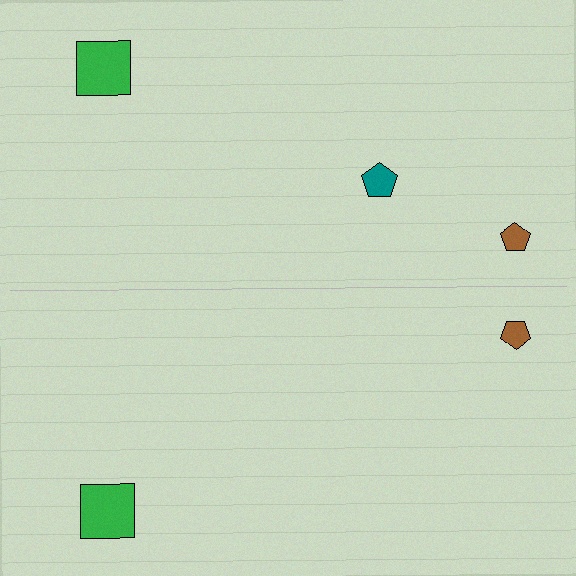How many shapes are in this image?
There are 5 shapes in this image.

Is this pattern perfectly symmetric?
No, the pattern is not perfectly symmetric. A teal pentagon is missing from the bottom side.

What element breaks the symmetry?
A teal pentagon is missing from the bottom side.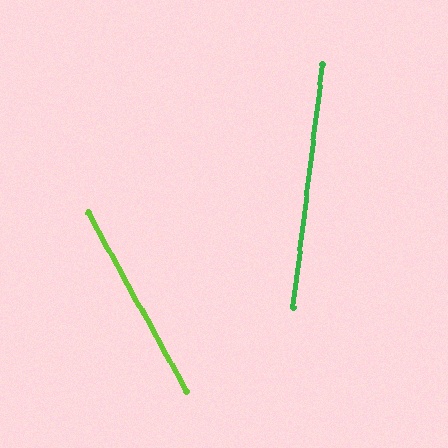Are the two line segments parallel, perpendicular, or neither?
Neither parallel nor perpendicular — they differ by about 36°.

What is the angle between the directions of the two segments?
Approximately 36 degrees.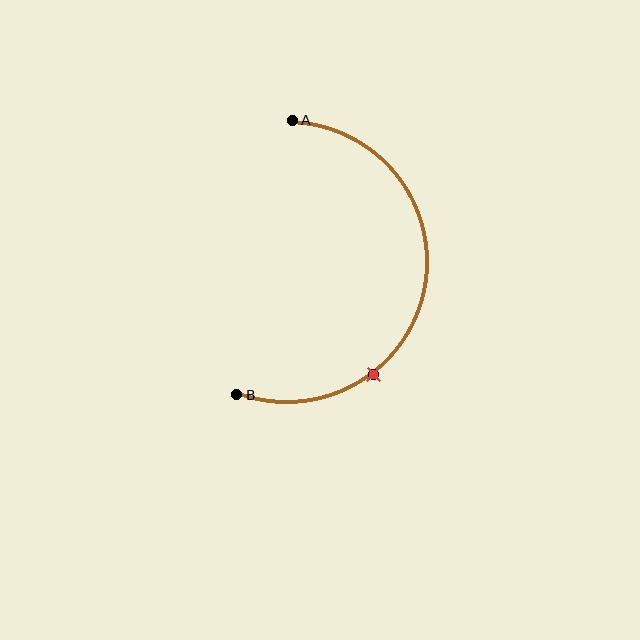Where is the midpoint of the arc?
The arc midpoint is the point on the curve farthest from the straight line joining A and B. It sits to the right of that line.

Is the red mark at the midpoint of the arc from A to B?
No. The red mark lies on the arc but is closer to endpoint B. The arc midpoint would be at the point on the curve equidistant along the arc from both A and B.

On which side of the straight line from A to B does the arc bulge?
The arc bulges to the right of the straight line connecting A and B.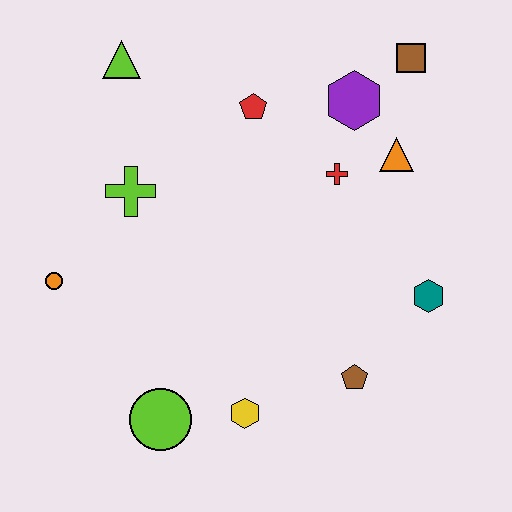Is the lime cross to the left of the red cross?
Yes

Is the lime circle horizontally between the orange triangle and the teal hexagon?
No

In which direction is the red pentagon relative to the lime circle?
The red pentagon is above the lime circle.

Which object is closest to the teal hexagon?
The brown pentagon is closest to the teal hexagon.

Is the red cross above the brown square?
No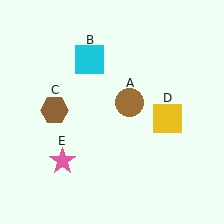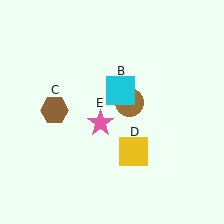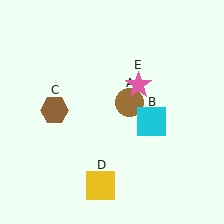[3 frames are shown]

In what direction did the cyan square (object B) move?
The cyan square (object B) moved down and to the right.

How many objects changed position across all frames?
3 objects changed position: cyan square (object B), yellow square (object D), pink star (object E).